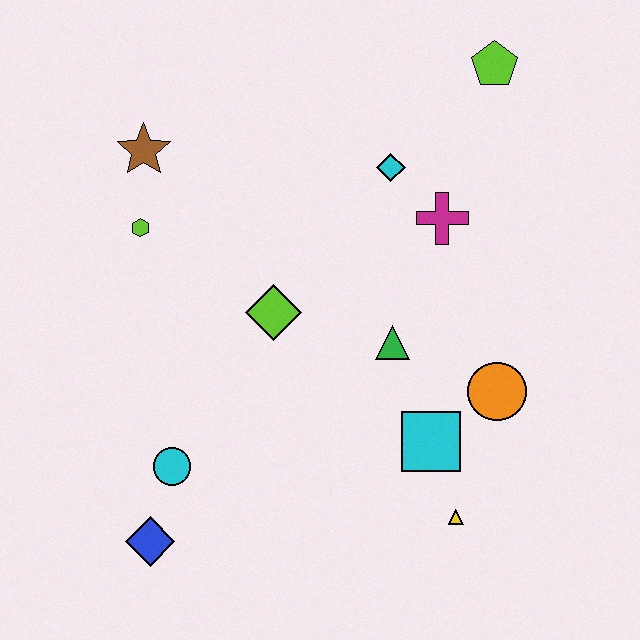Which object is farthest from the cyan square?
The brown star is farthest from the cyan square.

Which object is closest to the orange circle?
The cyan square is closest to the orange circle.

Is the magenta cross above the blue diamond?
Yes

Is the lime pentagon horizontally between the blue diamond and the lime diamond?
No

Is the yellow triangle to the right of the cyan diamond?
Yes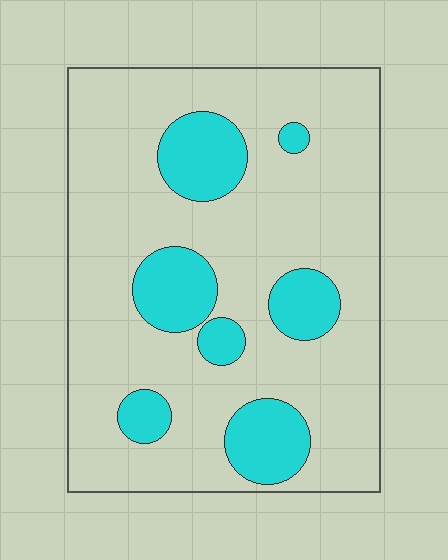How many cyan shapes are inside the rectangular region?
7.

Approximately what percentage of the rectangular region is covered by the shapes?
Approximately 20%.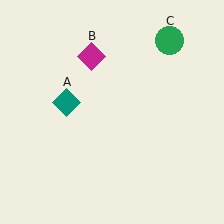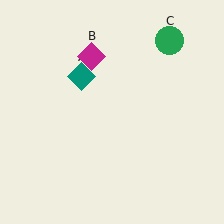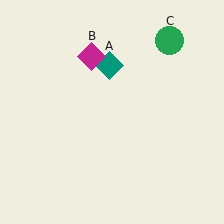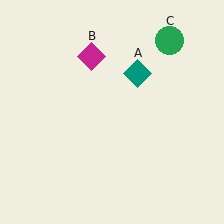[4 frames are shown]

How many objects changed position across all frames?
1 object changed position: teal diamond (object A).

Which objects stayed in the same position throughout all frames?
Magenta diamond (object B) and green circle (object C) remained stationary.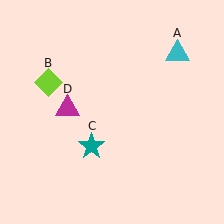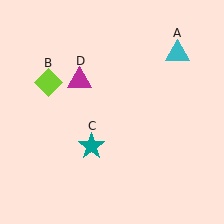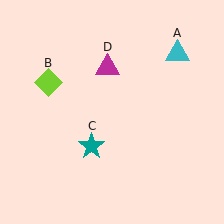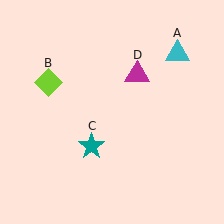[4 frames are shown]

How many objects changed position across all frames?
1 object changed position: magenta triangle (object D).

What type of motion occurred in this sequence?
The magenta triangle (object D) rotated clockwise around the center of the scene.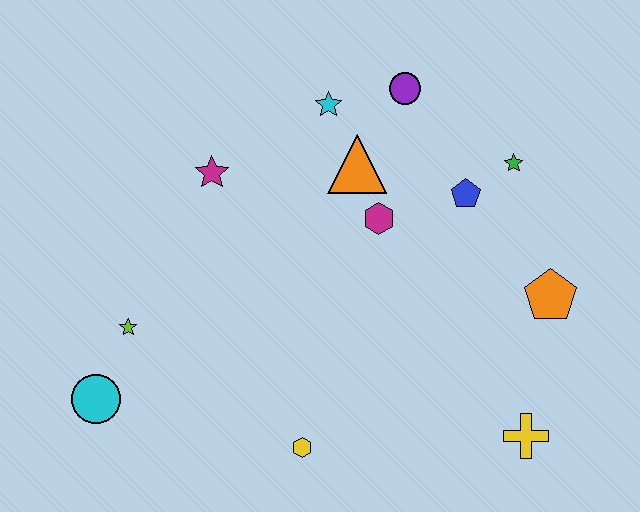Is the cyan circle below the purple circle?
Yes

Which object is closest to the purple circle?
The cyan star is closest to the purple circle.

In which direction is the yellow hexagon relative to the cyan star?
The yellow hexagon is below the cyan star.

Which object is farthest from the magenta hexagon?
The cyan circle is farthest from the magenta hexagon.